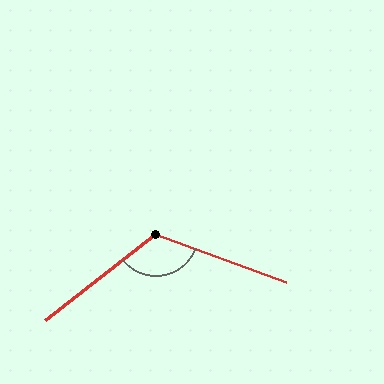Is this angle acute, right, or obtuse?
It is obtuse.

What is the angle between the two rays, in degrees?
Approximately 121 degrees.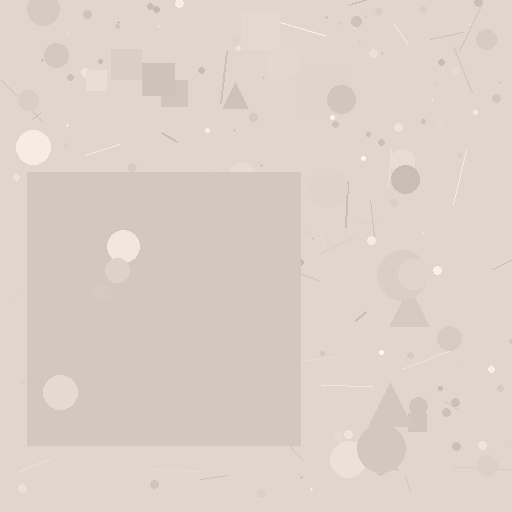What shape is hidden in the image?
A square is hidden in the image.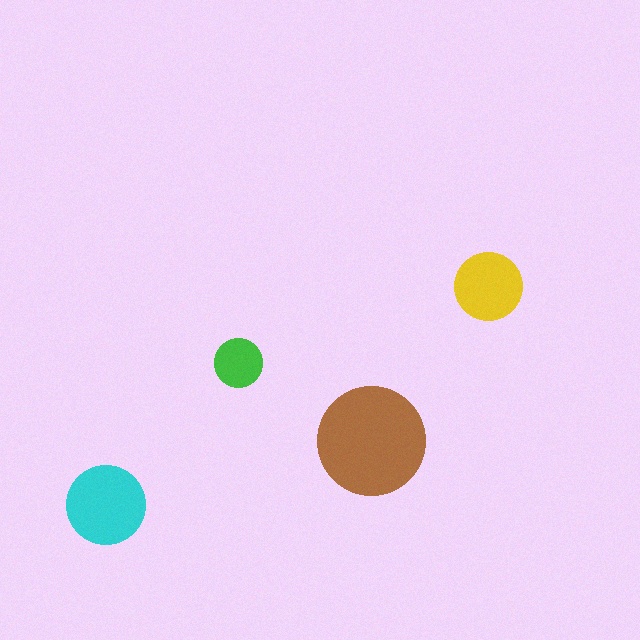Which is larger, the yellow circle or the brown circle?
The brown one.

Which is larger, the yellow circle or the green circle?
The yellow one.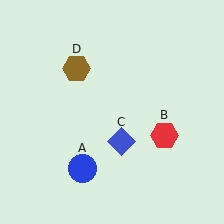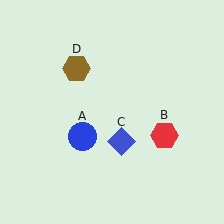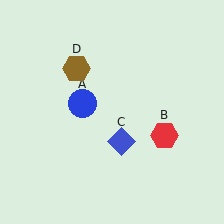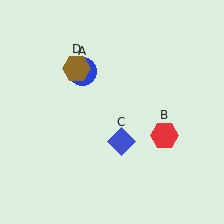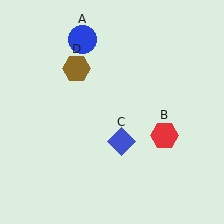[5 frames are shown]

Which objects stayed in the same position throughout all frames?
Red hexagon (object B) and blue diamond (object C) and brown hexagon (object D) remained stationary.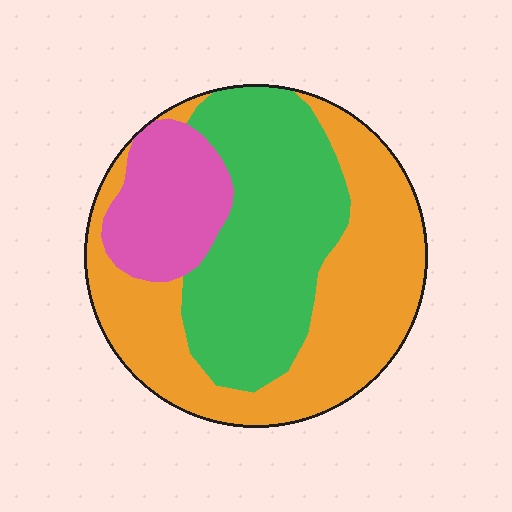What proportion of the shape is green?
Green takes up between a third and a half of the shape.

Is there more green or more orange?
Orange.